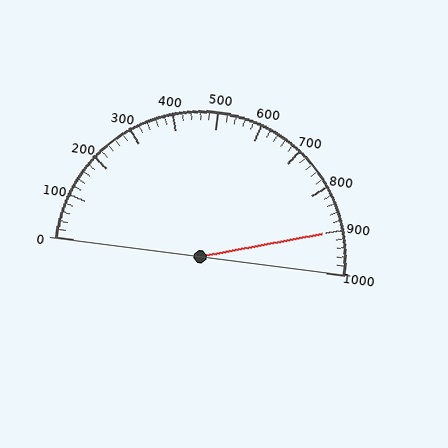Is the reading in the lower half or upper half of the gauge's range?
The reading is in the upper half of the range (0 to 1000).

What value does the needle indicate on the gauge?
The needle indicates approximately 900.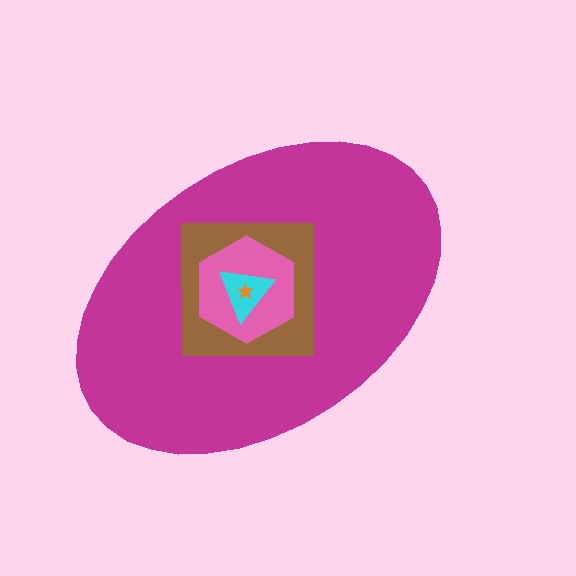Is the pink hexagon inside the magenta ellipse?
Yes.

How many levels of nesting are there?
5.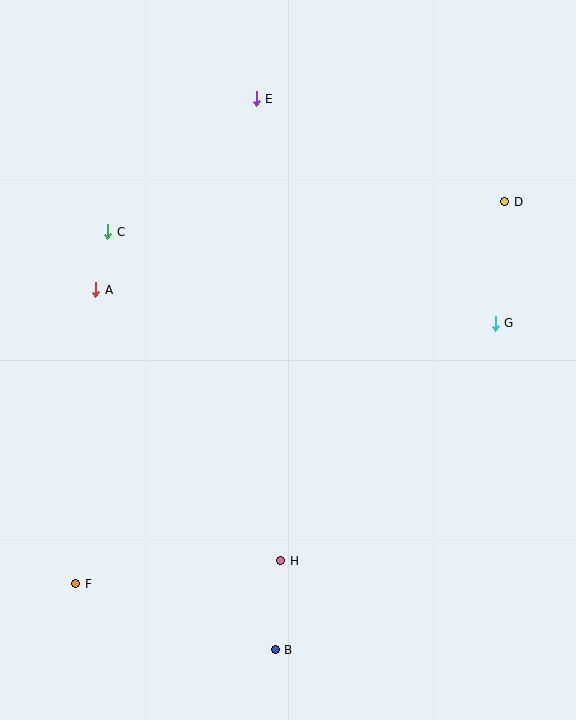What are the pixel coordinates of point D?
Point D is at (505, 202).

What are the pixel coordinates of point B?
Point B is at (275, 650).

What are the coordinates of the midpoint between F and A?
The midpoint between F and A is at (86, 437).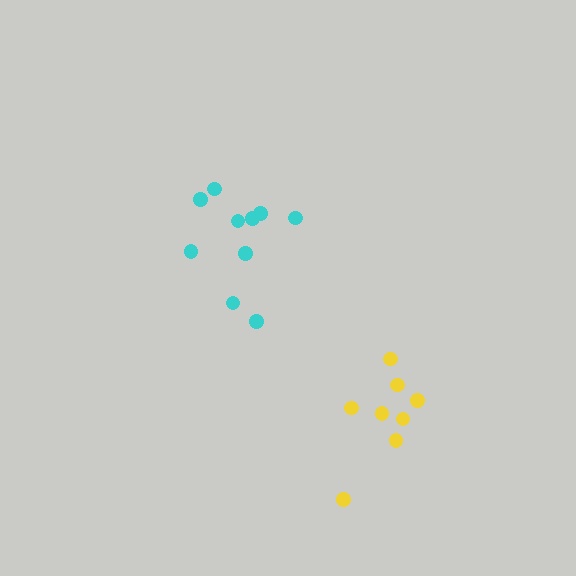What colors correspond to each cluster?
The clusters are colored: cyan, yellow.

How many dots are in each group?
Group 1: 10 dots, Group 2: 8 dots (18 total).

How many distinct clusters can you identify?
There are 2 distinct clusters.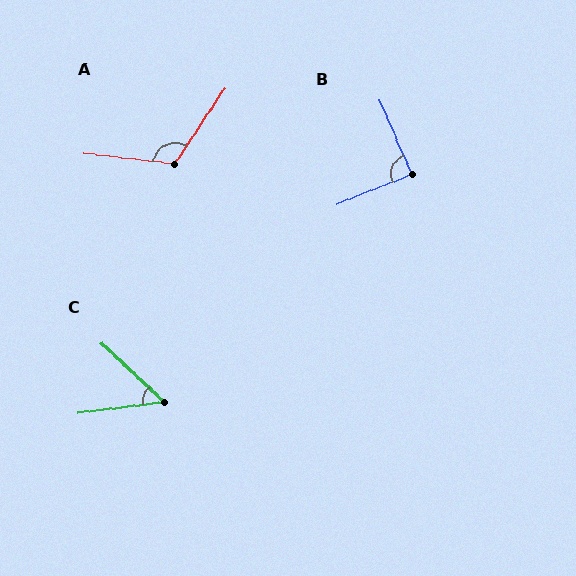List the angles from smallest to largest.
C (51°), B (88°), A (117°).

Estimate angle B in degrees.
Approximately 88 degrees.